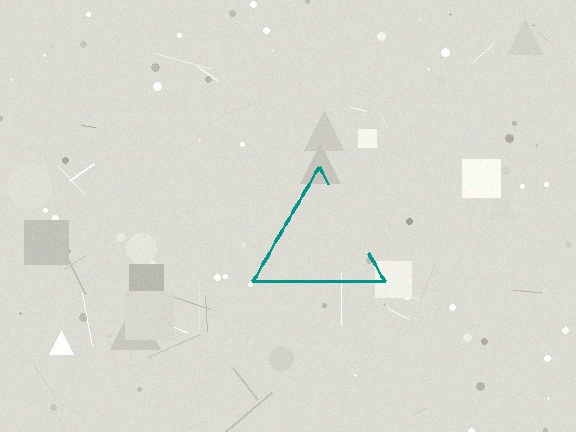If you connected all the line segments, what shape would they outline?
They would outline a triangle.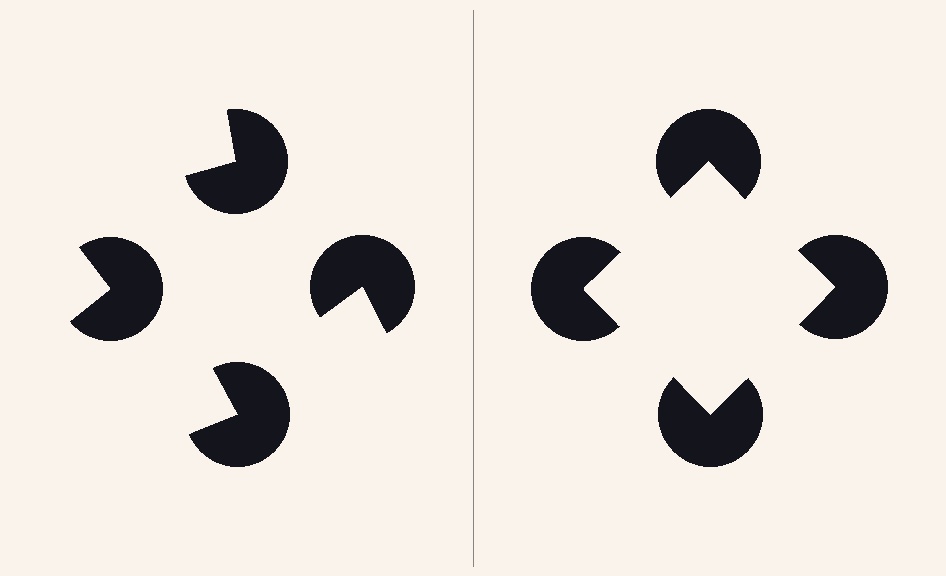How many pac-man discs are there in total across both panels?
8 — 4 on each side.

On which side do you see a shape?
An illusory square appears on the right side. On the left side the wedge cuts are rotated, so no coherent shape forms.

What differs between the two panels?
The pac-man discs are positioned identically on both sides; only the wedge orientations differ. On the right they align to a square; on the left they are misaligned.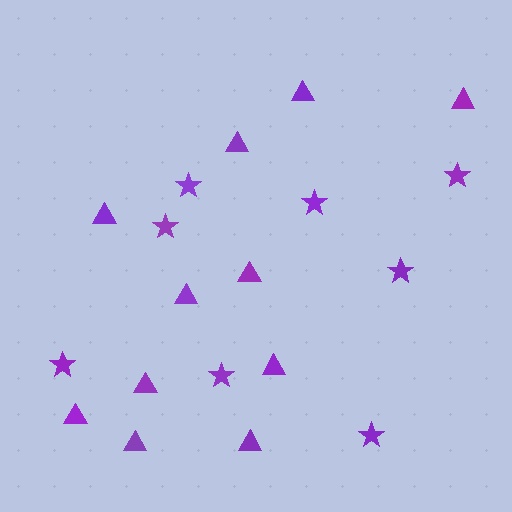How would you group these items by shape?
There are 2 groups: one group of triangles (11) and one group of stars (8).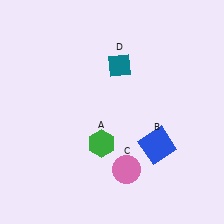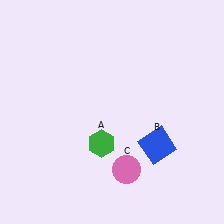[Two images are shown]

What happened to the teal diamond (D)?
The teal diamond (D) was removed in Image 2. It was in the top-right area of Image 1.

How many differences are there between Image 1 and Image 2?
There is 1 difference between the two images.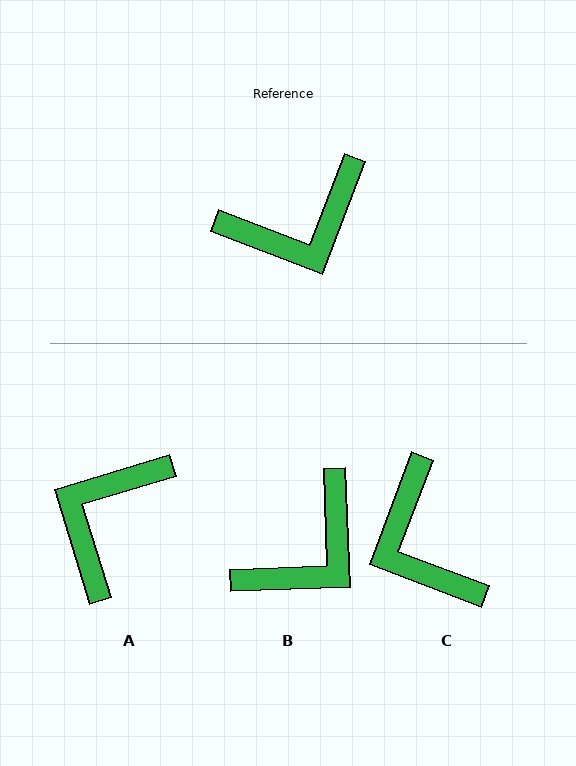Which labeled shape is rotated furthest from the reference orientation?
A, about 142 degrees away.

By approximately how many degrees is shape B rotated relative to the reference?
Approximately 23 degrees counter-clockwise.